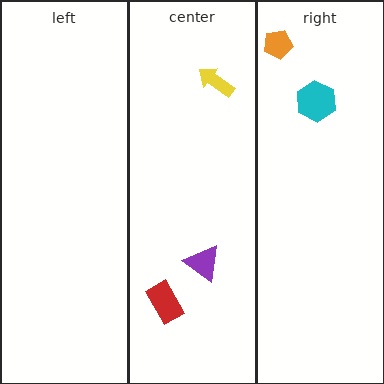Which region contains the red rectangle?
The center region.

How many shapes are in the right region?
2.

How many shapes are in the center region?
3.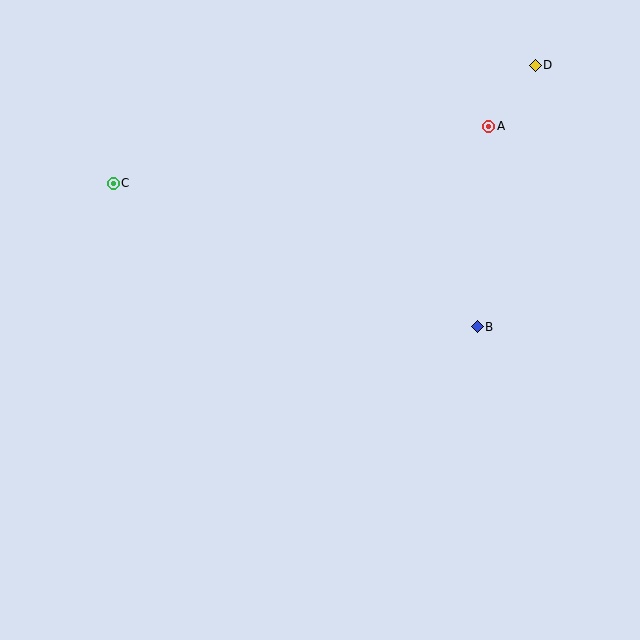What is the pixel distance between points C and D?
The distance between C and D is 438 pixels.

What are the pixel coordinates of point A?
Point A is at (489, 126).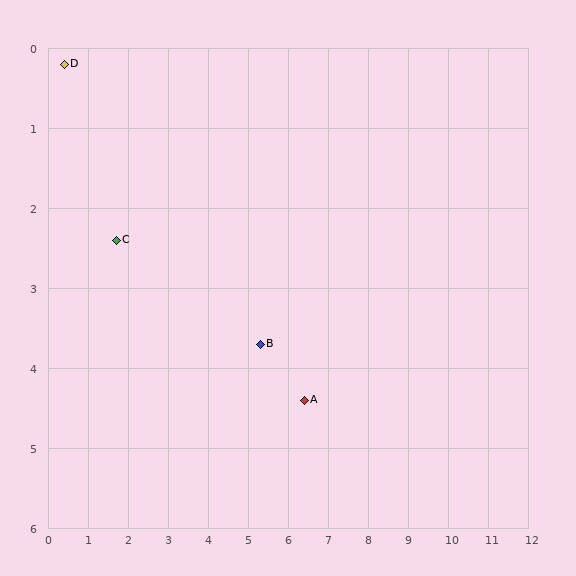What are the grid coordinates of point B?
Point B is at approximately (5.3, 3.7).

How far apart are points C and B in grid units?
Points C and B are about 3.8 grid units apart.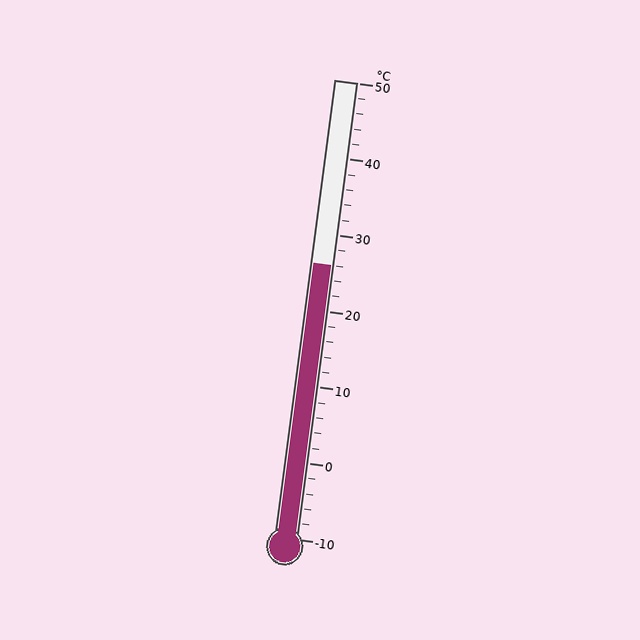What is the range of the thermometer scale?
The thermometer scale ranges from -10°C to 50°C.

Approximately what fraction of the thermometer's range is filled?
The thermometer is filled to approximately 60% of its range.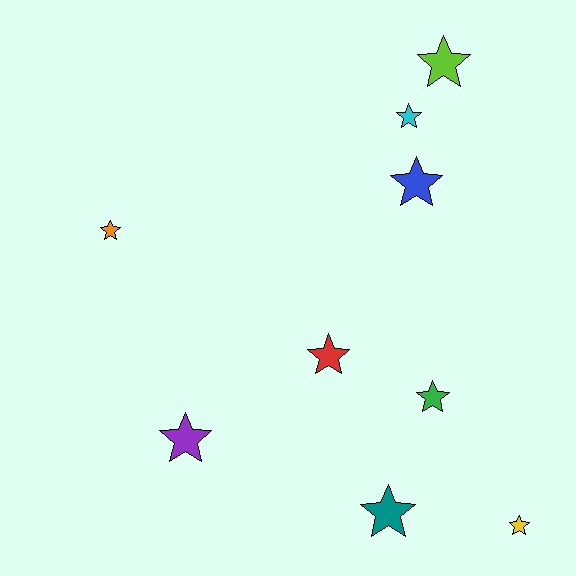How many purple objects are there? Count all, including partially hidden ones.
There is 1 purple object.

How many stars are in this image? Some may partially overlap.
There are 9 stars.